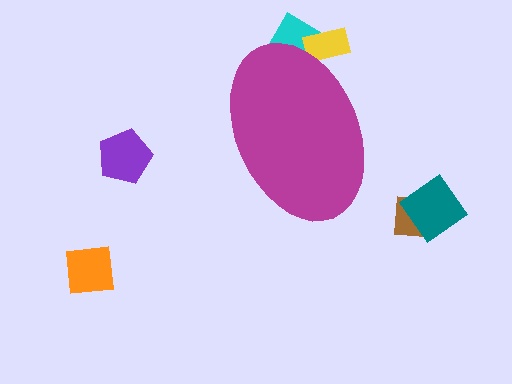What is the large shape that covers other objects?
A magenta ellipse.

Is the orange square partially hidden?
No, the orange square is fully visible.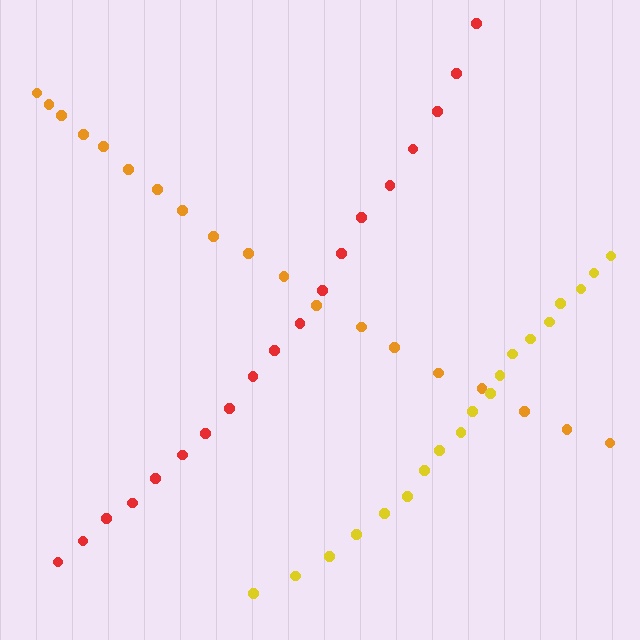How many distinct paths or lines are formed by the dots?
There are 3 distinct paths.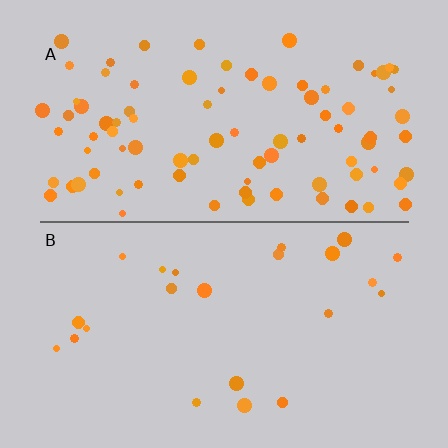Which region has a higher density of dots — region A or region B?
A (the top).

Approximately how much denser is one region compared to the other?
Approximately 3.7× — region A over region B.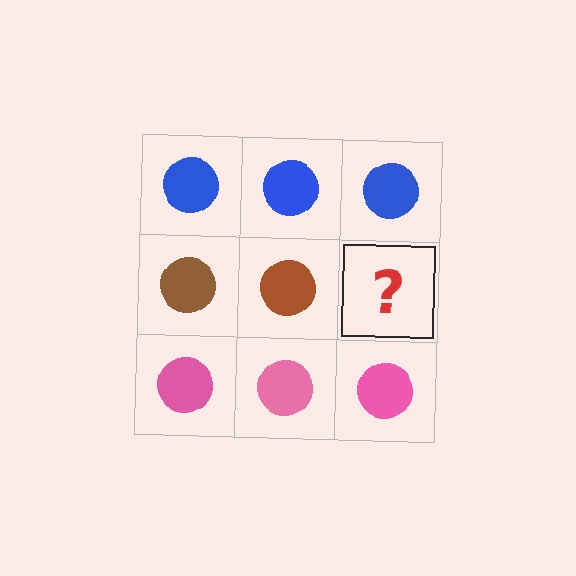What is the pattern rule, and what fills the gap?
The rule is that each row has a consistent color. The gap should be filled with a brown circle.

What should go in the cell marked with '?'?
The missing cell should contain a brown circle.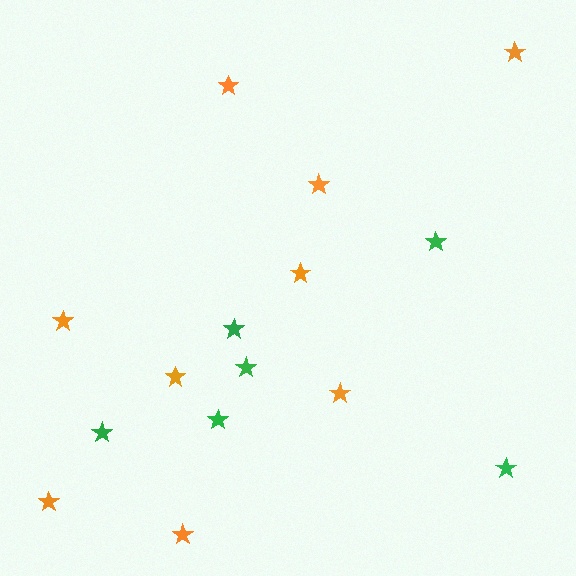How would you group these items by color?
There are 2 groups: one group of orange stars (9) and one group of green stars (6).